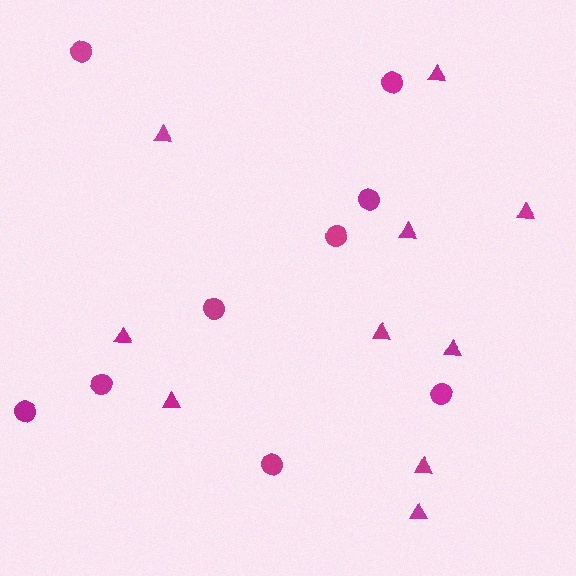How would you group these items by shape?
There are 2 groups: one group of circles (9) and one group of triangles (10).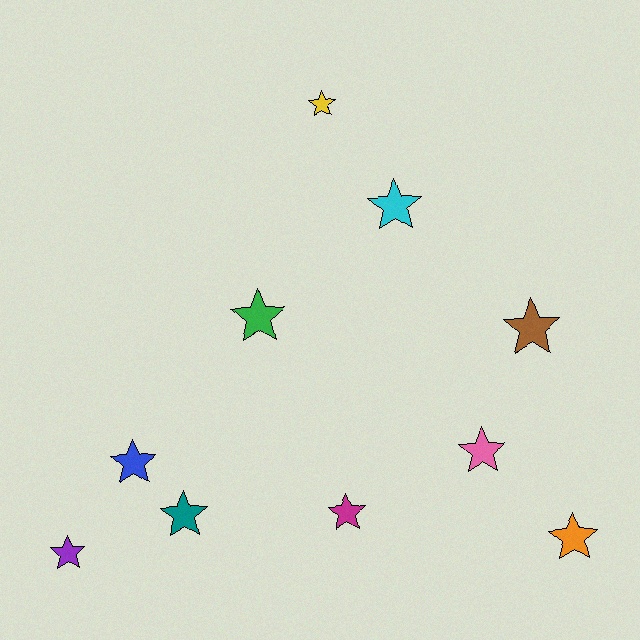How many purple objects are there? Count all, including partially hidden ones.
There is 1 purple object.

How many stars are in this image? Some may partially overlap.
There are 10 stars.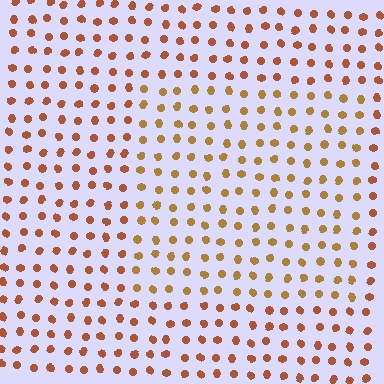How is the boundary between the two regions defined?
The boundary is defined purely by a slight shift in hue (about 22 degrees). Spacing, size, and orientation are identical on both sides.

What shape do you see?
I see a rectangle.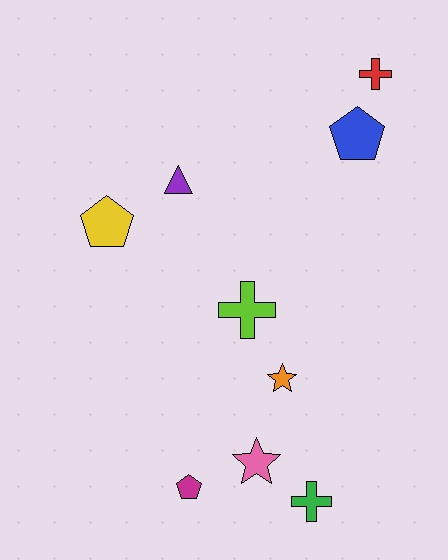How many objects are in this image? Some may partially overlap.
There are 9 objects.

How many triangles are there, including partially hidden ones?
There is 1 triangle.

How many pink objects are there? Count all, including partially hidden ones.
There is 1 pink object.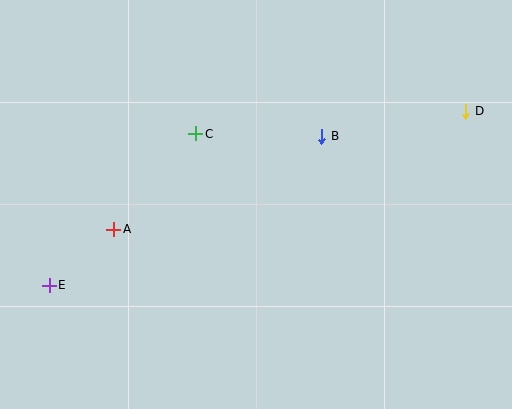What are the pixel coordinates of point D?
Point D is at (465, 111).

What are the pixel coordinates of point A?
Point A is at (114, 230).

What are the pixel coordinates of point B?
Point B is at (322, 136).